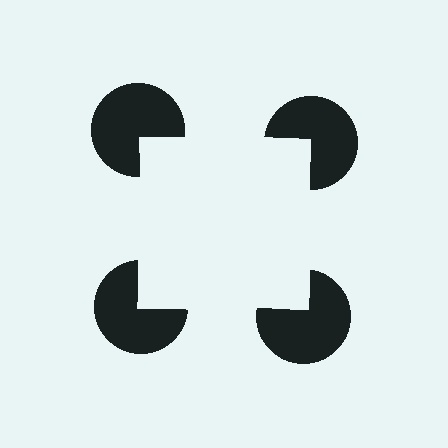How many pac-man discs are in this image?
There are 4 — one at each vertex of the illusory square.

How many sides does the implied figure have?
4 sides.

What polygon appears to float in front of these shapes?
An illusory square — its edges are inferred from the aligned wedge cuts in the pac-man discs, not physically drawn.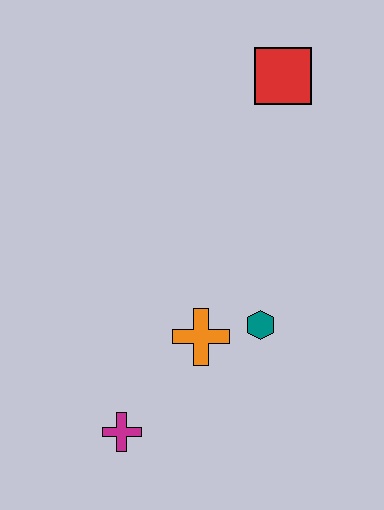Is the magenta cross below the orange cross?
Yes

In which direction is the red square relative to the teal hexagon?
The red square is above the teal hexagon.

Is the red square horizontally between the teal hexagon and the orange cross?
No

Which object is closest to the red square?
The teal hexagon is closest to the red square.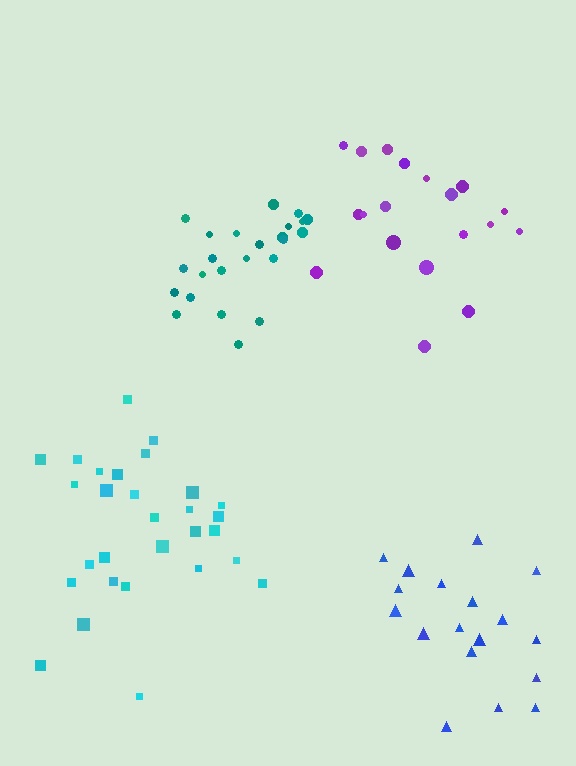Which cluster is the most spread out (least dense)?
Blue.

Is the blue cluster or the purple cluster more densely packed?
Purple.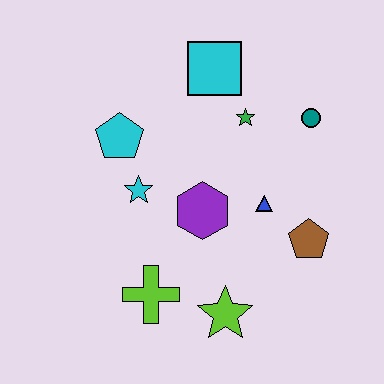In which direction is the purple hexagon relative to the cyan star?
The purple hexagon is to the right of the cyan star.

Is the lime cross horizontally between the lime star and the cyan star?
Yes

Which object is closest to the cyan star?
The cyan pentagon is closest to the cyan star.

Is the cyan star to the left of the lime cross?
Yes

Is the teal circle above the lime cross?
Yes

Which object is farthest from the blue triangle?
The cyan pentagon is farthest from the blue triangle.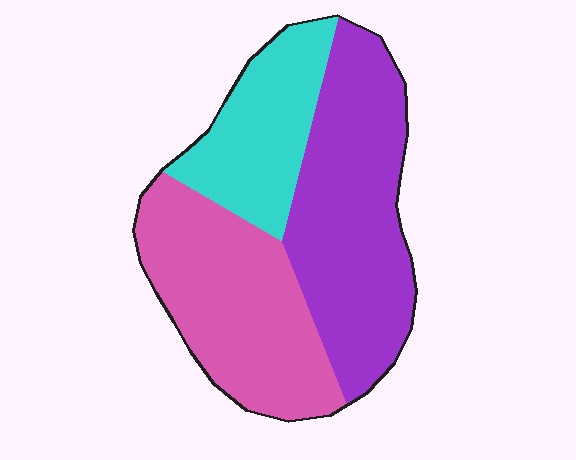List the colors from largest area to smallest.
From largest to smallest: purple, pink, cyan.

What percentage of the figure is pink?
Pink takes up about three eighths (3/8) of the figure.